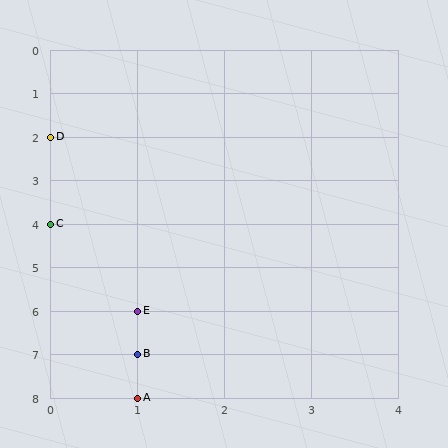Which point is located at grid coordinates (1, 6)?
Point E is at (1, 6).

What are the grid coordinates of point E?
Point E is at grid coordinates (1, 6).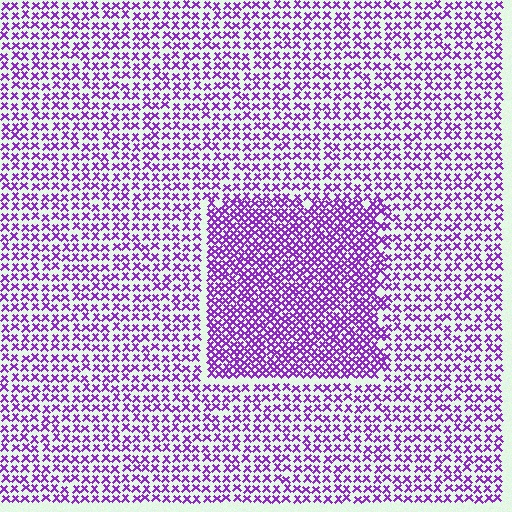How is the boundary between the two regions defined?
The boundary is defined by a change in element density (approximately 1.8x ratio). All elements are the same color, size, and shape.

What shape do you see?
I see a rectangle.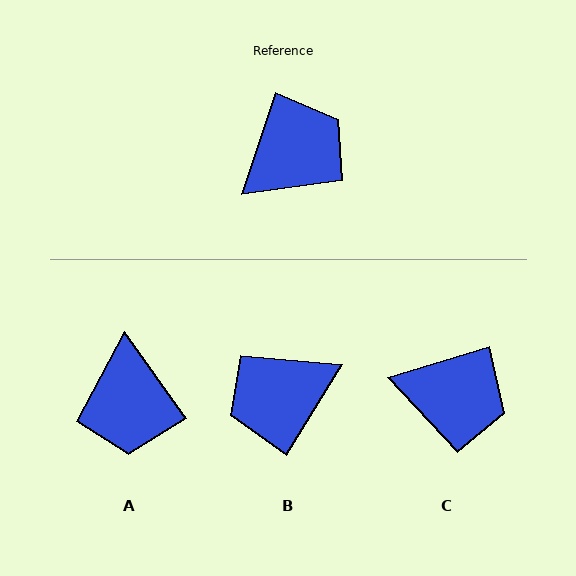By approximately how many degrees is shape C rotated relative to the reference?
Approximately 54 degrees clockwise.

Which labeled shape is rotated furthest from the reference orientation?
B, about 167 degrees away.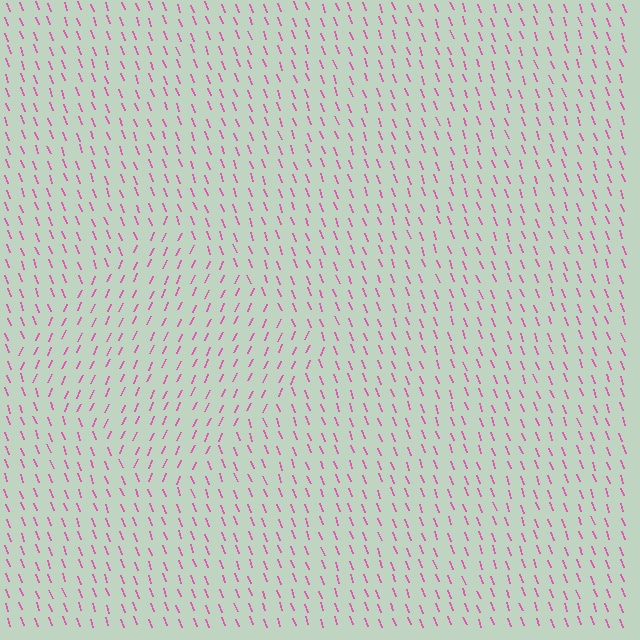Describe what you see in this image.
The image is filled with small pink line segments. A diamond region in the image has lines oriented differently from the surrounding lines, creating a visible texture boundary.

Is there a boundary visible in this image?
Yes, there is a texture boundary formed by a change in line orientation.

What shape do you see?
I see a diamond.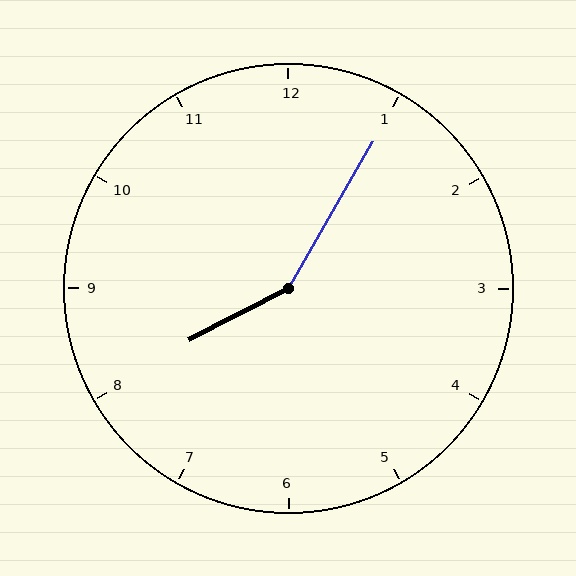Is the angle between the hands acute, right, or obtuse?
It is obtuse.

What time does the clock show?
8:05.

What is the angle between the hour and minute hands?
Approximately 148 degrees.